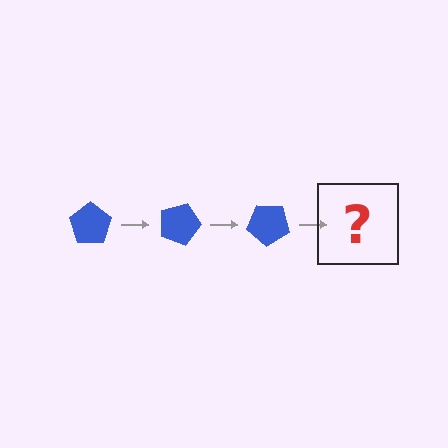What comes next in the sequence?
The next element should be a blue pentagon rotated 60 degrees.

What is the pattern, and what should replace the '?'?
The pattern is that the pentagon rotates 20 degrees each step. The '?' should be a blue pentagon rotated 60 degrees.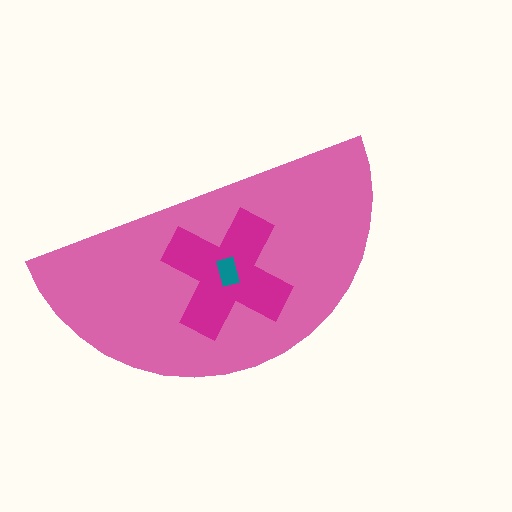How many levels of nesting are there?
3.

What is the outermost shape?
The pink semicircle.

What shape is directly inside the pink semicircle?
The magenta cross.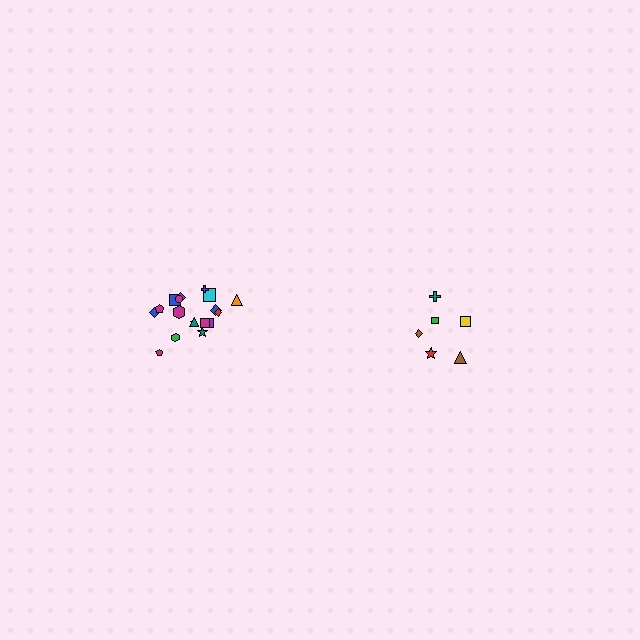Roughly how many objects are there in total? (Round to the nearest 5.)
Roughly 25 objects in total.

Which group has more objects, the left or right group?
The left group.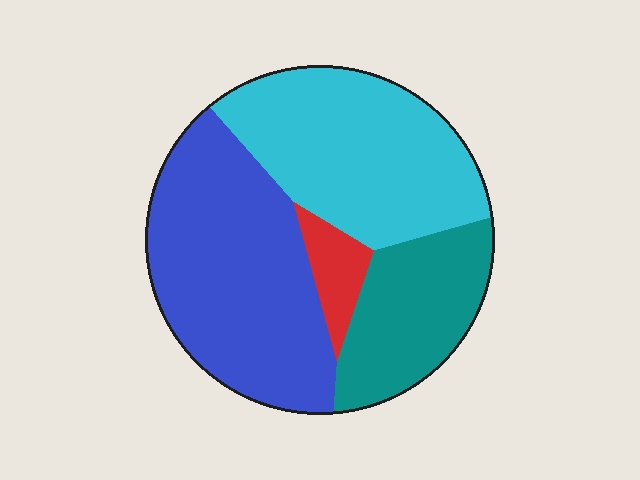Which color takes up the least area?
Red, at roughly 5%.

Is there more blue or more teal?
Blue.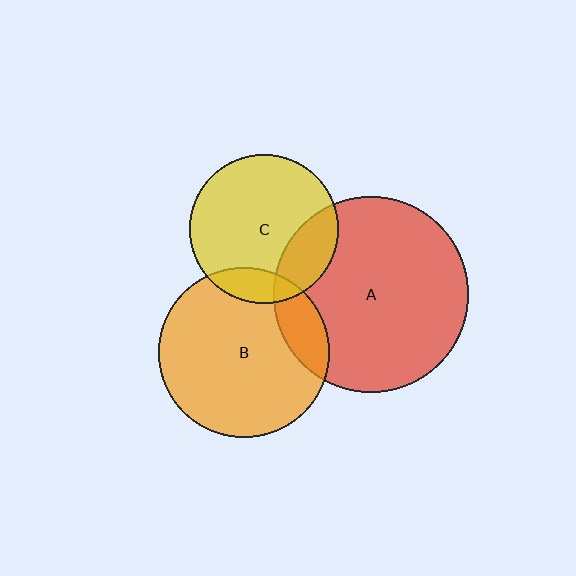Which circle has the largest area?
Circle A (red).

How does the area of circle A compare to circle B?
Approximately 1.3 times.